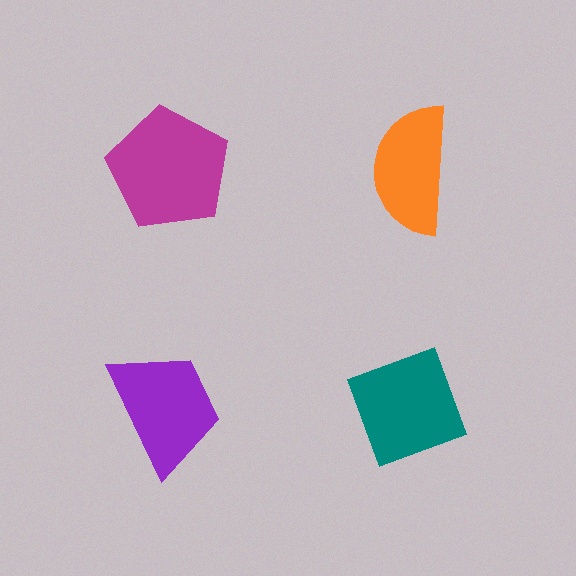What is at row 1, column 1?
A magenta pentagon.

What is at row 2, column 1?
A purple trapezoid.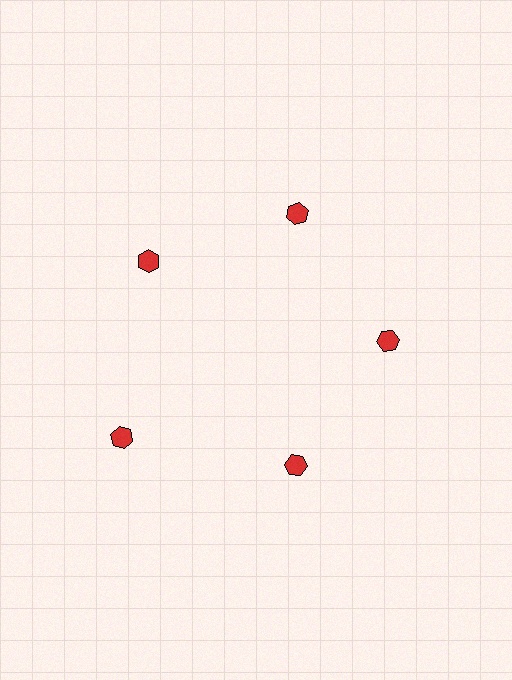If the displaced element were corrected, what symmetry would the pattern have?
It would have 5-fold rotational symmetry — the pattern would map onto itself every 72 degrees.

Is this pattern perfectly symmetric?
No. The 5 red hexagons are arranged in a ring, but one element near the 8 o'clock position is pushed outward from the center, breaking the 5-fold rotational symmetry.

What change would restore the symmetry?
The symmetry would be restored by moving it inward, back onto the ring so that all 5 hexagons sit at equal angles and equal distance from the center.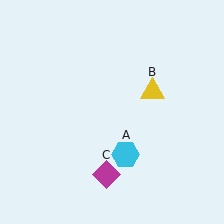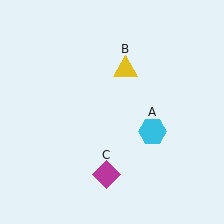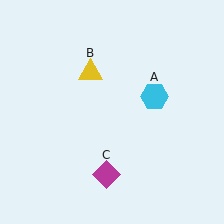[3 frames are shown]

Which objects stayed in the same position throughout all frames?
Magenta diamond (object C) remained stationary.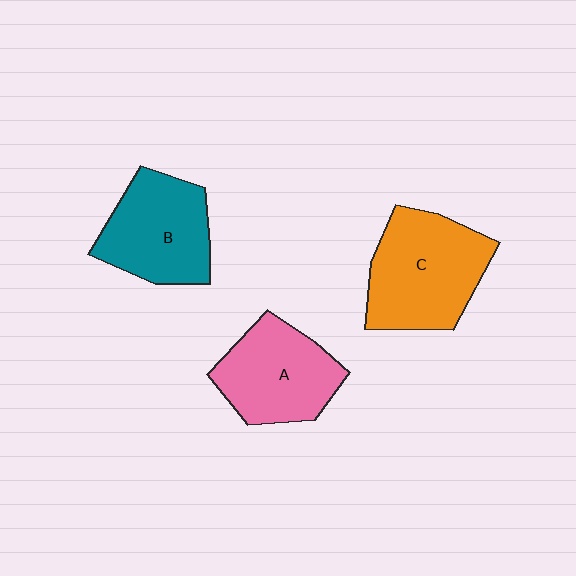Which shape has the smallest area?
Shape A (pink).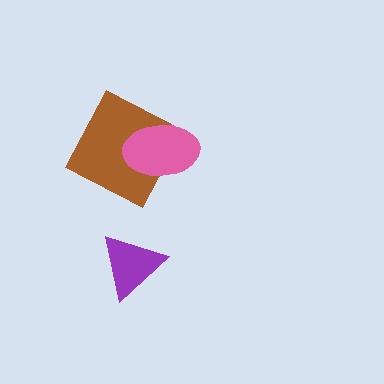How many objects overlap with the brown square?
1 object overlaps with the brown square.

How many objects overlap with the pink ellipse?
1 object overlaps with the pink ellipse.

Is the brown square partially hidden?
Yes, it is partially covered by another shape.